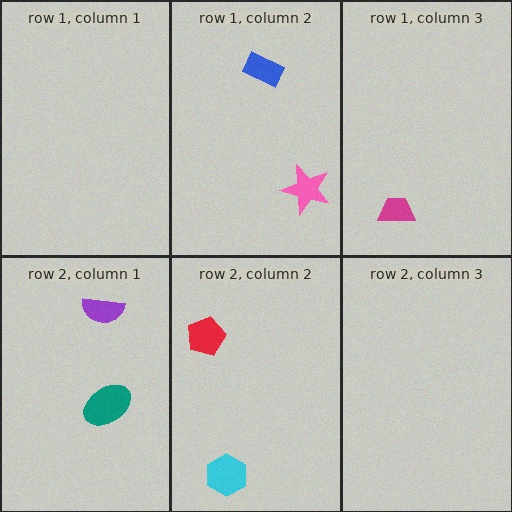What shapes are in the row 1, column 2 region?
The blue rectangle, the pink star.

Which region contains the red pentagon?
The row 2, column 2 region.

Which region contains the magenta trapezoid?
The row 1, column 3 region.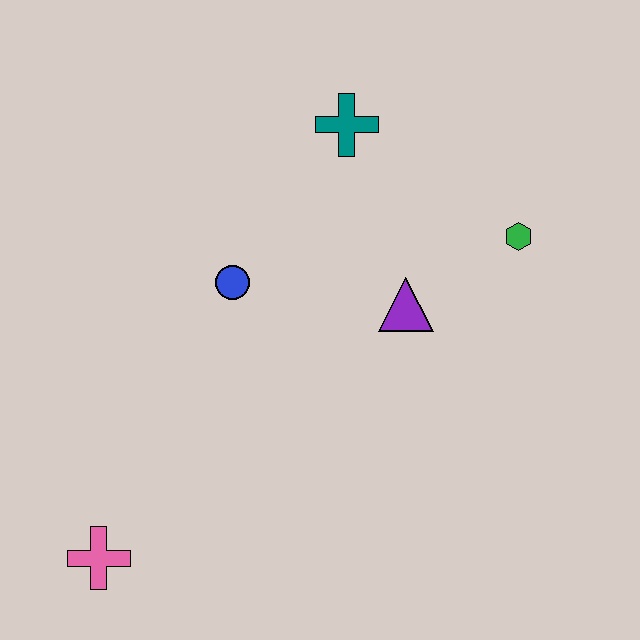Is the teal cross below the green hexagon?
No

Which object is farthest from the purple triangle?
The pink cross is farthest from the purple triangle.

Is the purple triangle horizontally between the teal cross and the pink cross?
No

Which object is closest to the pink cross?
The blue circle is closest to the pink cross.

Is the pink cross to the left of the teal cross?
Yes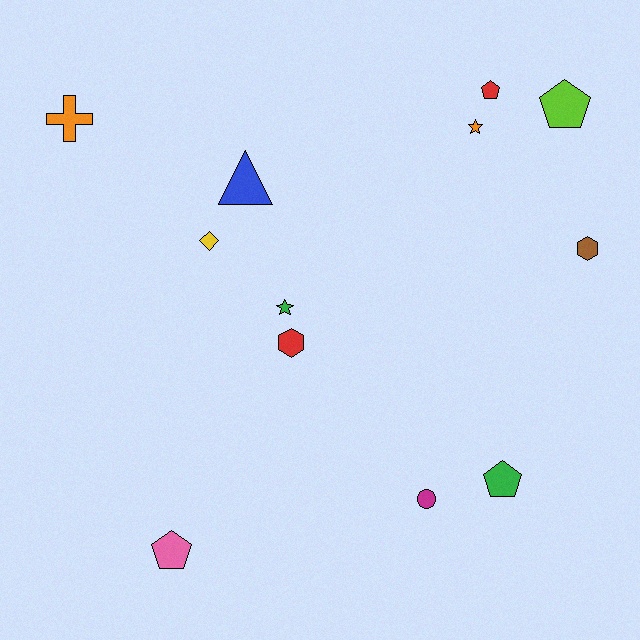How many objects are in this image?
There are 12 objects.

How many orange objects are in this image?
There are 2 orange objects.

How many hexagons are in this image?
There are 2 hexagons.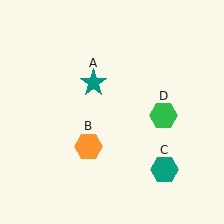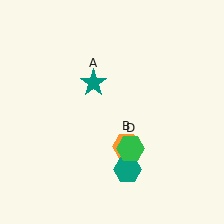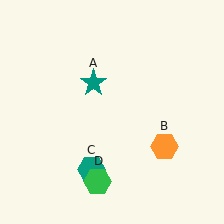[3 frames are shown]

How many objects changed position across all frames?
3 objects changed position: orange hexagon (object B), teal hexagon (object C), green hexagon (object D).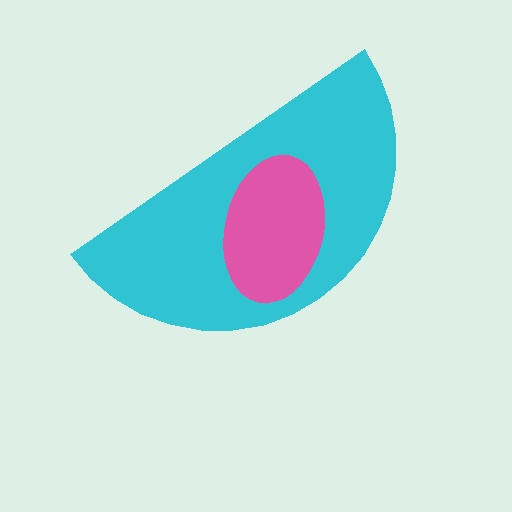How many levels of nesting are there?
2.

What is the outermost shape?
The cyan semicircle.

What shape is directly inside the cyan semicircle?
The pink ellipse.